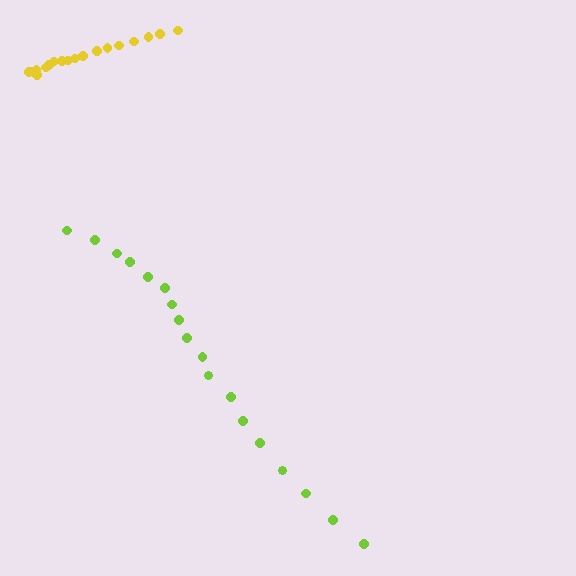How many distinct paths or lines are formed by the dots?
There are 2 distinct paths.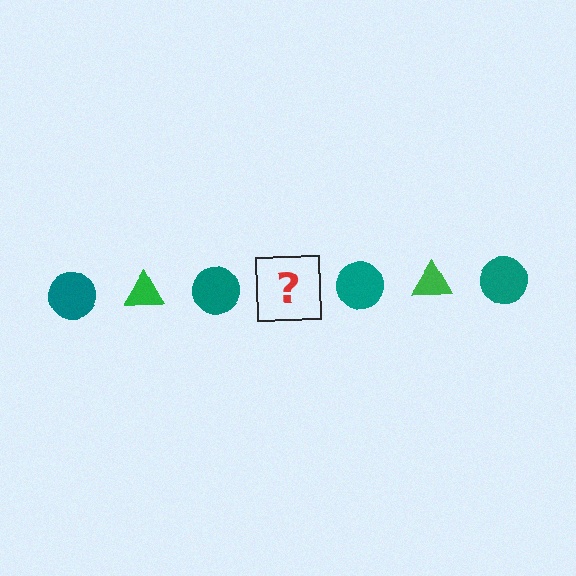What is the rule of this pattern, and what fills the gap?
The rule is that the pattern alternates between teal circle and green triangle. The gap should be filled with a green triangle.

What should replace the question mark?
The question mark should be replaced with a green triangle.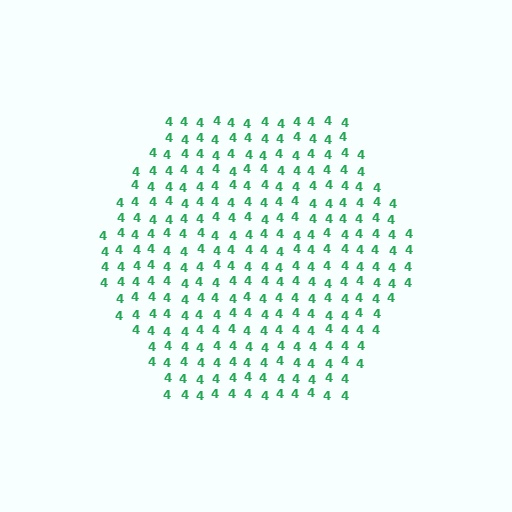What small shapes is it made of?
It is made of small digit 4's.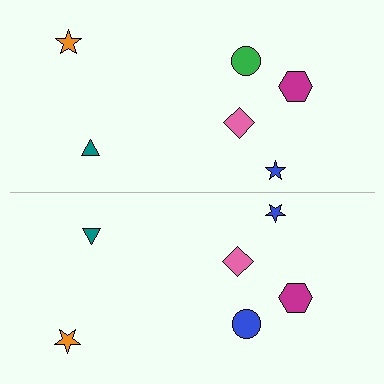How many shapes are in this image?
There are 12 shapes in this image.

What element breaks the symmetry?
The blue circle on the bottom side breaks the symmetry — its mirror counterpart is green.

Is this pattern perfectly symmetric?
No, the pattern is not perfectly symmetric. The blue circle on the bottom side breaks the symmetry — its mirror counterpart is green.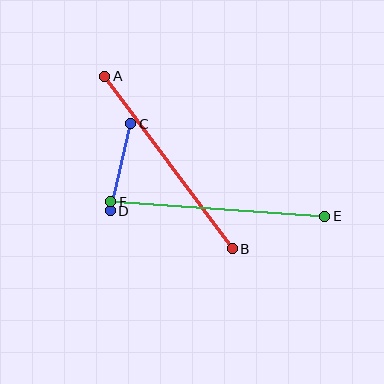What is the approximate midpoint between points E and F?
The midpoint is at approximately (218, 209) pixels.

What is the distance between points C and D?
The distance is approximately 89 pixels.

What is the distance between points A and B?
The distance is approximately 214 pixels.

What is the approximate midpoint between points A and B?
The midpoint is at approximately (168, 162) pixels.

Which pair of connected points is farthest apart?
Points A and B are farthest apart.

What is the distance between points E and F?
The distance is approximately 214 pixels.